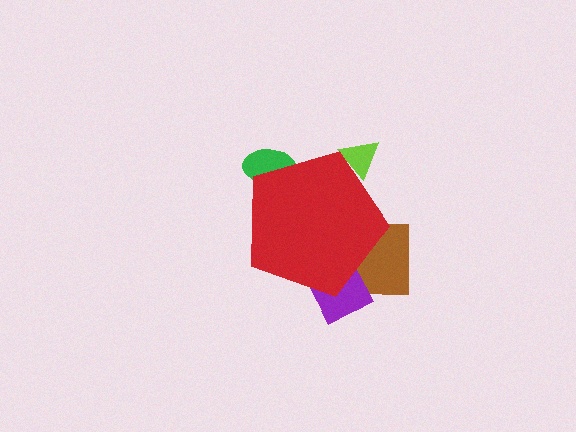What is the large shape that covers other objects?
A red pentagon.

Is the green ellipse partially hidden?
Yes, the green ellipse is partially hidden behind the red pentagon.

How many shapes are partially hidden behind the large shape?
4 shapes are partially hidden.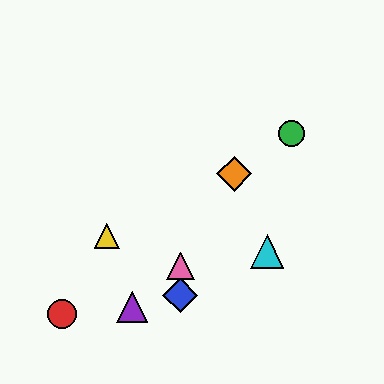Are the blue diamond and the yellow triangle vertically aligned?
No, the blue diamond is at x≈180 and the yellow triangle is at x≈107.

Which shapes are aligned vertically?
The blue diamond, the pink triangle are aligned vertically.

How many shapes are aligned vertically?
2 shapes (the blue diamond, the pink triangle) are aligned vertically.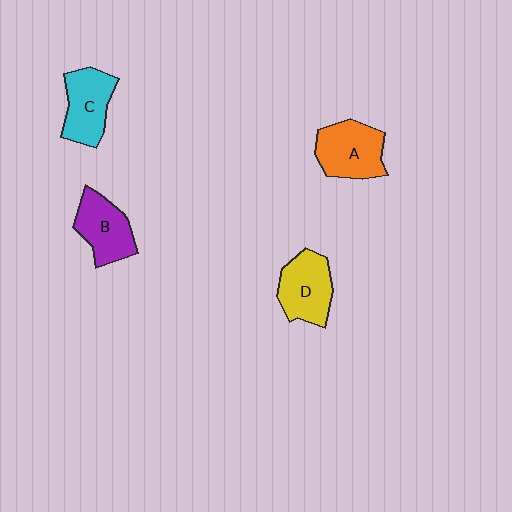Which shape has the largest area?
Shape A (orange).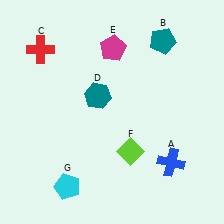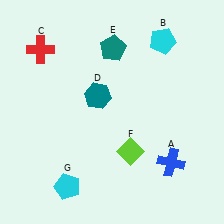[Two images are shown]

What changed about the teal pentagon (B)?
In Image 1, B is teal. In Image 2, it changed to cyan.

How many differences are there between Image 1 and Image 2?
There are 2 differences between the two images.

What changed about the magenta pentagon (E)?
In Image 1, E is magenta. In Image 2, it changed to teal.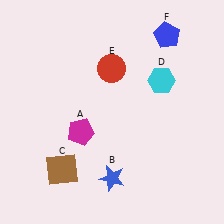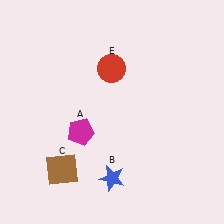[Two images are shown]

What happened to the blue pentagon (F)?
The blue pentagon (F) was removed in Image 2. It was in the top-right area of Image 1.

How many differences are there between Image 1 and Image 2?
There are 2 differences between the two images.